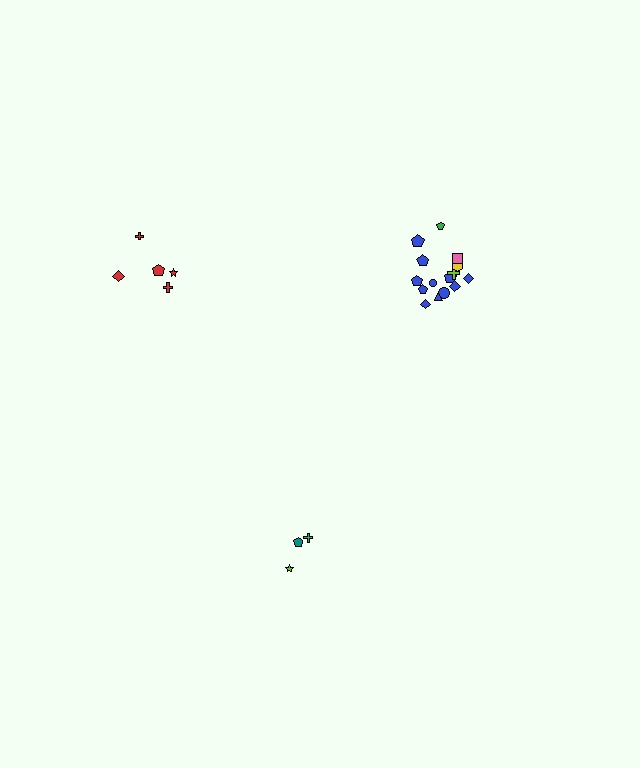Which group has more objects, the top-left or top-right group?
The top-right group.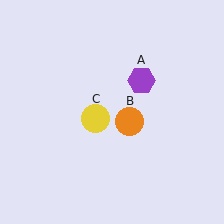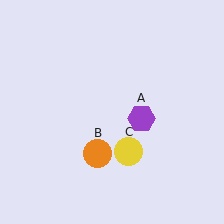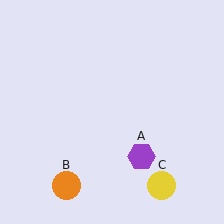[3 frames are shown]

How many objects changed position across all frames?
3 objects changed position: purple hexagon (object A), orange circle (object B), yellow circle (object C).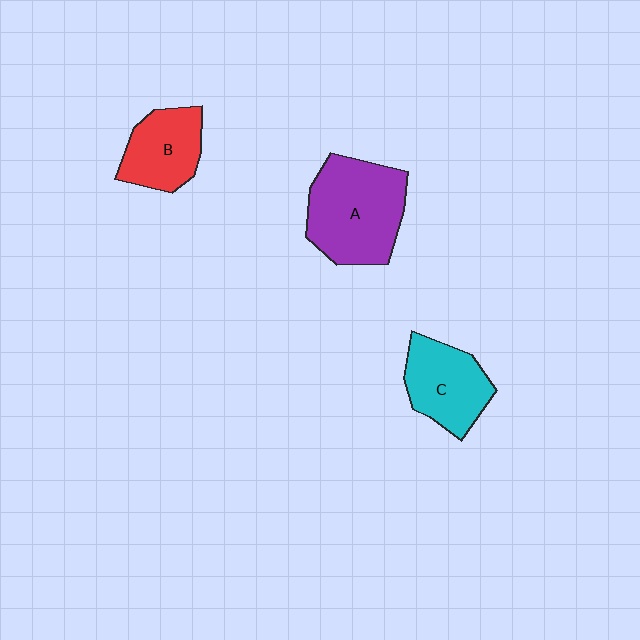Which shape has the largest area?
Shape A (purple).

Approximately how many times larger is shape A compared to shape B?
Approximately 1.6 times.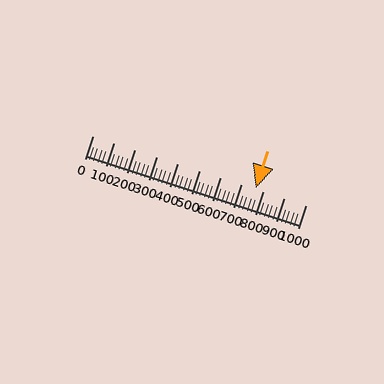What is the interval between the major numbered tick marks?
The major tick marks are spaced 100 units apart.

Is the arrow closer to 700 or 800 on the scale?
The arrow is closer to 800.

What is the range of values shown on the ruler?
The ruler shows values from 0 to 1000.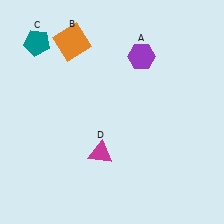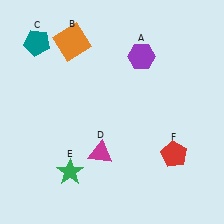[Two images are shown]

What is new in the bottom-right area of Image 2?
A red pentagon (F) was added in the bottom-right area of Image 2.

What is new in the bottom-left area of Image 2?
A green star (E) was added in the bottom-left area of Image 2.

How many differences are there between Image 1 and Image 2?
There are 2 differences between the two images.